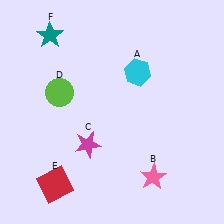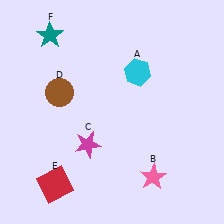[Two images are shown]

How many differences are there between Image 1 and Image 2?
There is 1 difference between the two images.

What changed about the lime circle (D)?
In Image 1, D is lime. In Image 2, it changed to brown.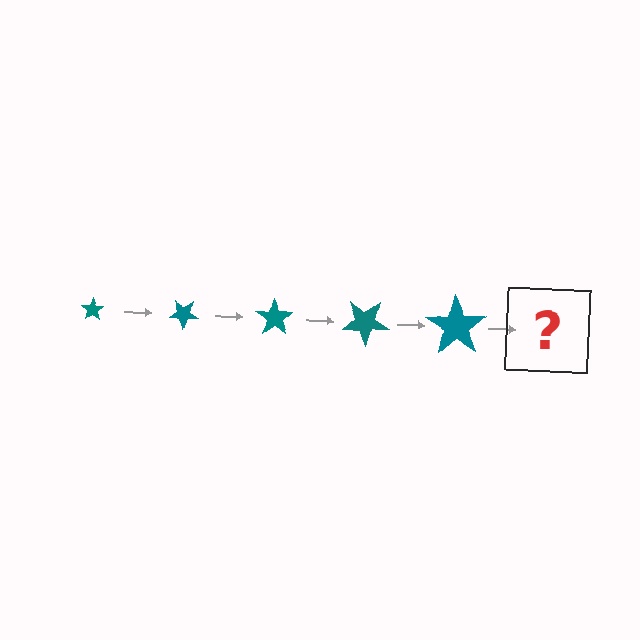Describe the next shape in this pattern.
It should be a star, larger than the previous one and rotated 175 degrees from the start.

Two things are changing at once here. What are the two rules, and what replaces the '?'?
The two rules are that the star grows larger each step and it rotates 35 degrees each step. The '?' should be a star, larger than the previous one and rotated 175 degrees from the start.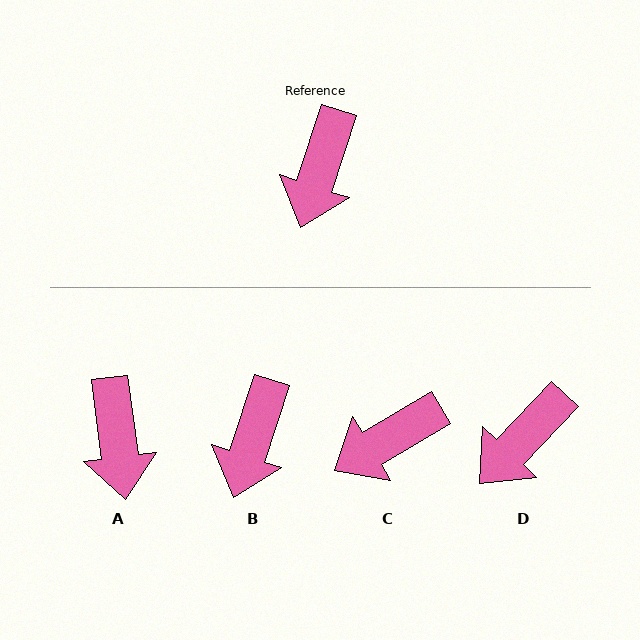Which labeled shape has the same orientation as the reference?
B.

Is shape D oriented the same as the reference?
No, it is off by about 26 degrees.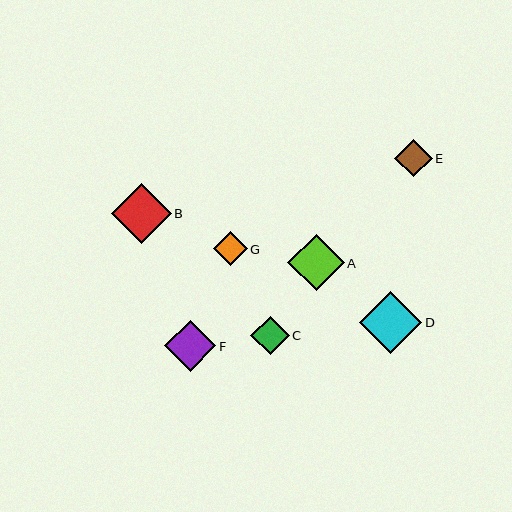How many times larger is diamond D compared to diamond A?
Diamond D is approximately 1.1 times the size of diamond A.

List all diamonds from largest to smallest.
From largest to smallest: D, B, A, F, C, E, G.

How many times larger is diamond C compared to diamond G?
Diamond C is approximately 1.1 times the size of diamond G.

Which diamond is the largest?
Diamond D is the largest with a size of approximately 62 pixels.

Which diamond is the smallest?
Diamond G is the smallest with a size of approximately 34 pixels.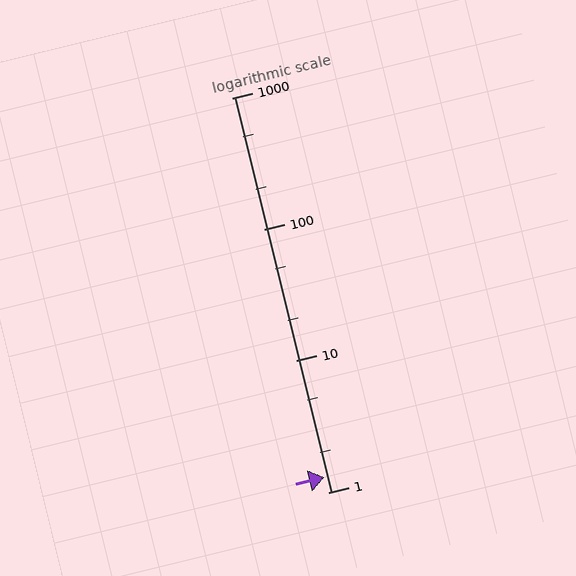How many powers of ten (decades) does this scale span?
The scale spans 3 decades, from 1 to 1000.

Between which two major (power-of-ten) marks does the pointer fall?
The pointer is between 1 and 10.